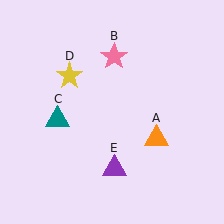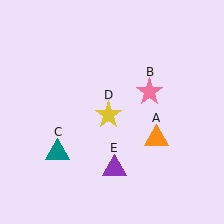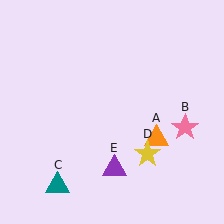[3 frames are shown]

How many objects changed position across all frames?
3 objects changed position: pink star (object B), teal triangle (object C), yellow star (object D).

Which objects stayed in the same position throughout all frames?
Orange triangle (object A) and purple triangle (object E) remained stationary.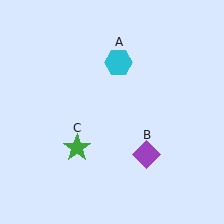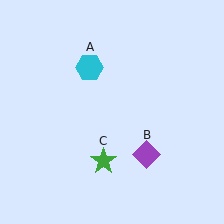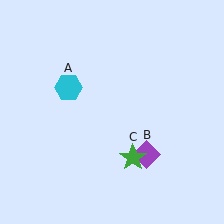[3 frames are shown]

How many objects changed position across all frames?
2 objects changed position: cyan hexagon (object A), green star (object C).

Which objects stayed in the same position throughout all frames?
Purple diamond (object B) remained stationary.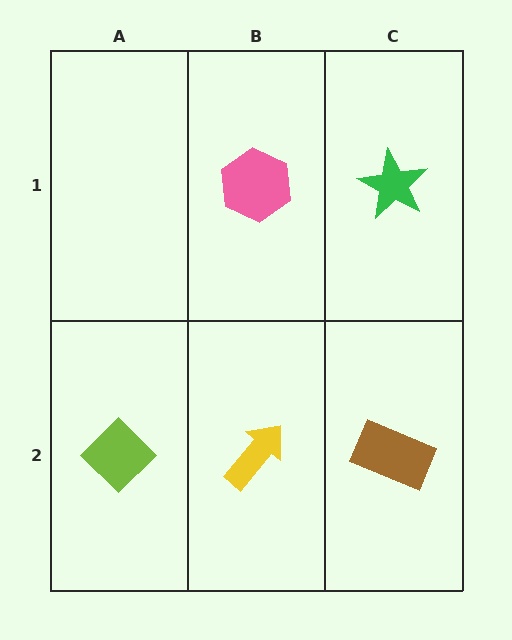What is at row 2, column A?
A lime diamond.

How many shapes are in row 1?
2 shapes.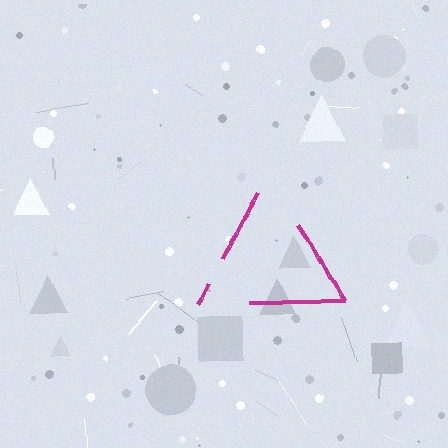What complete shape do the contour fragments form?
The contour fragments form a triangle.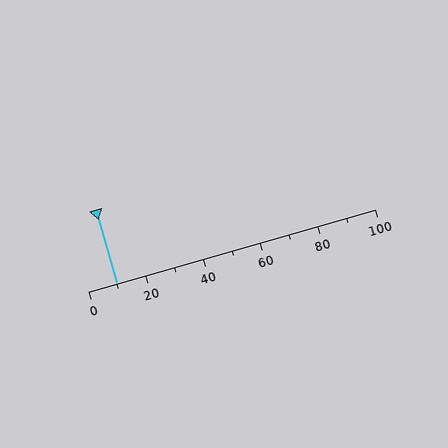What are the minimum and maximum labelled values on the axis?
The axis runs from 0 to 100.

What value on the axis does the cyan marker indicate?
The marker indicates approximately 10.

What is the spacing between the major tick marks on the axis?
The major ticks are spaced 20 apart.